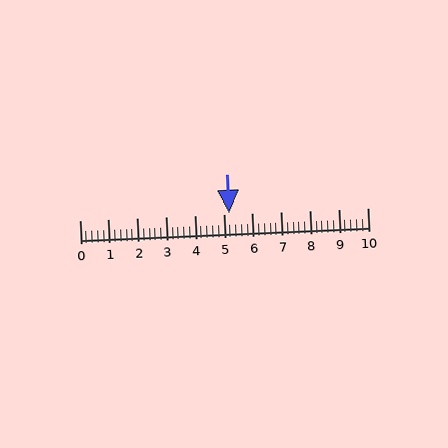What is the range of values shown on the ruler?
The ruler shows values from 0 to 10.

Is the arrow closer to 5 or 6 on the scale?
The arrow is closer to 5.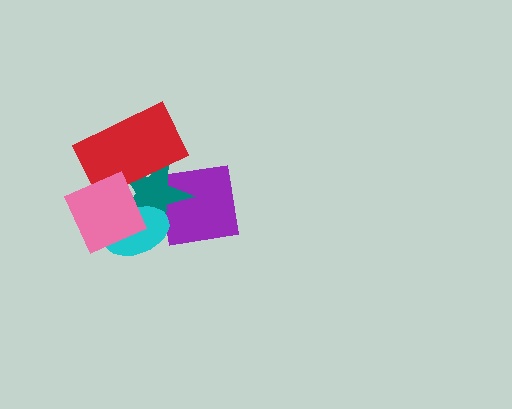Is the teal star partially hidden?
Yes, it is partially covered by another shape.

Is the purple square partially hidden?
Yes, it is partially covered by another shape.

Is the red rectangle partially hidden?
Yes, it is partially covered by another shape.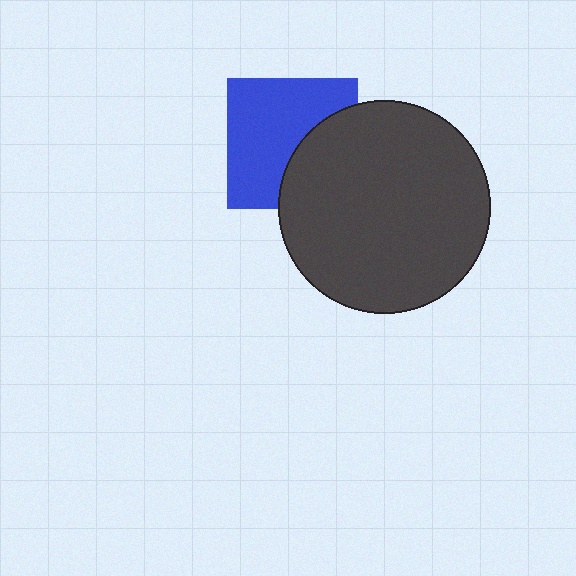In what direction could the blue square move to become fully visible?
The blue square could move left. That would shift it out from behind the dark gray circle entirely.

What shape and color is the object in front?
The object in front is a dark gray circle.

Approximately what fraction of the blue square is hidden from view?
Roughly 37% of the blue square is hidden behind the dark gray circle.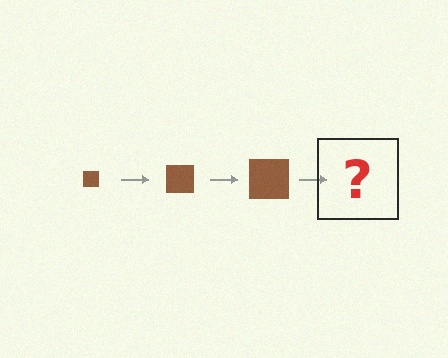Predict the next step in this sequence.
The next step is a brown square, larger than the previous one.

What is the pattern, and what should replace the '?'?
The pattern is that the square gets progressively larger each step. The '?' should be a brown square, larger than the previous one.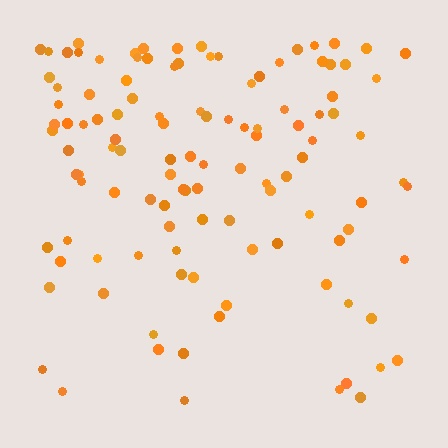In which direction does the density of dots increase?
From bottom to top, with the top side densest.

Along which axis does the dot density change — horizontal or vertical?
Vertical.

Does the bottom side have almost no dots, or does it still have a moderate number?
Still a moderate number, just noticeably fewer than the top.